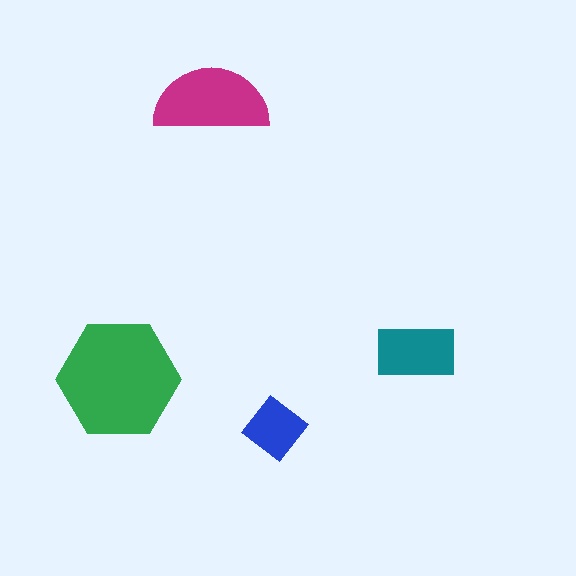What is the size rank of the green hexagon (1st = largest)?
1st.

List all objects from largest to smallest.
The green hexagon, the magenta semicircle, the teal rectangle, the blue diamond.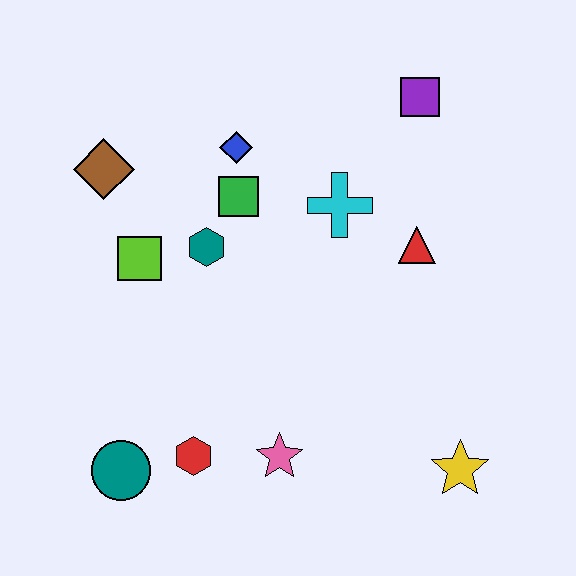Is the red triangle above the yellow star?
Yes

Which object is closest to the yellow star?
The pink star is closest to the yellow star.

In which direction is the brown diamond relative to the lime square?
The brown diamond is above the lime square.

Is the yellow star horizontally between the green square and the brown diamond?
No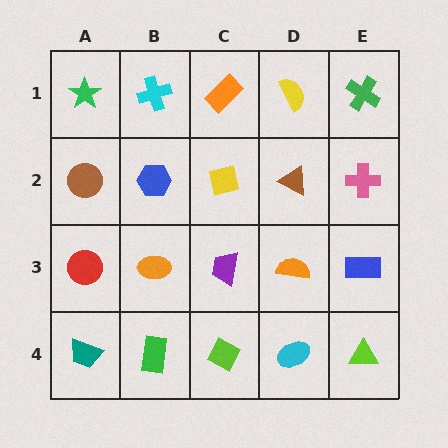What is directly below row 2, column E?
A blue rectangle.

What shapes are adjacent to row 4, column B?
An orange ellipse (row 3, column B), a teal trapezoid (row 4, column A), a lime diamond (row 4, column C).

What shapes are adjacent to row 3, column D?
A brown triangle (row 2, column D), a cyan ellipse (row 4, column D), a purple trapezoid (row 3, column C), a blue rectangle (row 3, column E).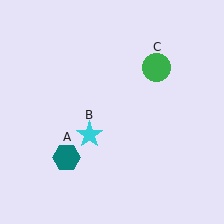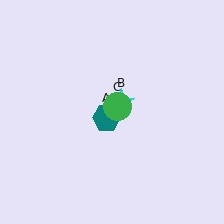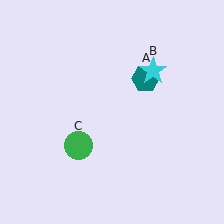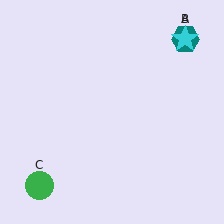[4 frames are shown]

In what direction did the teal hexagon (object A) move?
The teal hexagon (object A) moved up and to the right.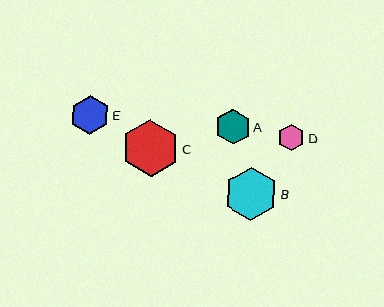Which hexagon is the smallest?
Hexagon D is the smallest with a size of approximately 27 pixels.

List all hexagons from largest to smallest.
From largest to smallest: C, B, E, A, D.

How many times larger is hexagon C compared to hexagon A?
Hexagon C is approximately 1.6 times the size of hexagon A.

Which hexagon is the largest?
Hexagon C is the largest with a size of approximately 57 pixels.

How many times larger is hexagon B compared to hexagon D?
Hexagon B is approximately 2.0 times the size of hexagon D.